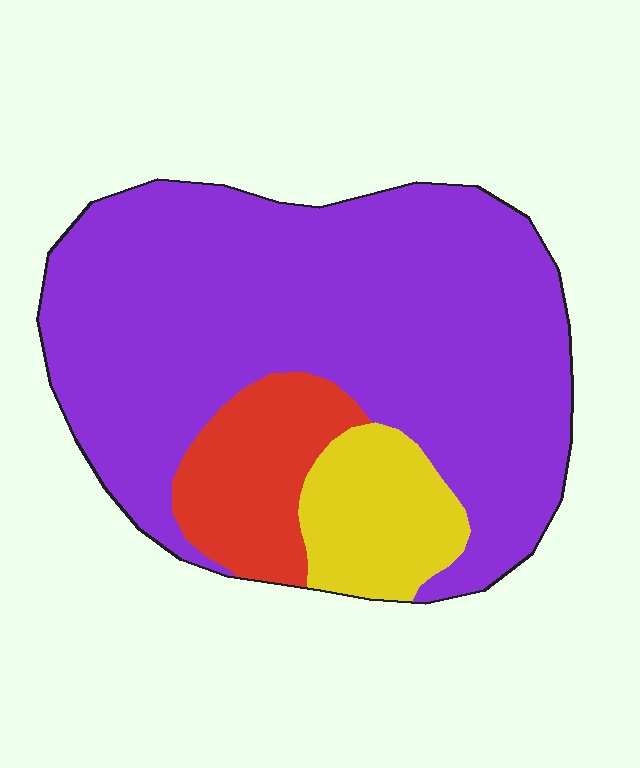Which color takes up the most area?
Purple, at roughly 75%.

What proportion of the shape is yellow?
Yellow covers 12% of the shape.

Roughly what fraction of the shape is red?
Red takes up about one eighth (1/8) of the shape.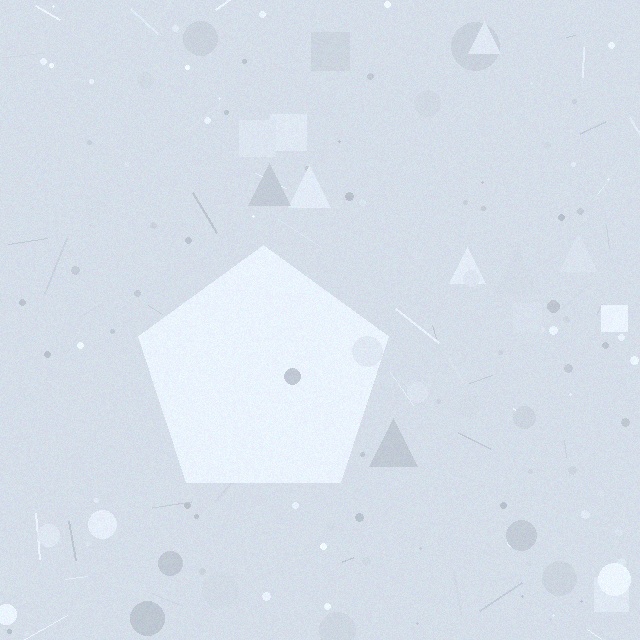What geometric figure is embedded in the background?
A pentagon is embedded in the background.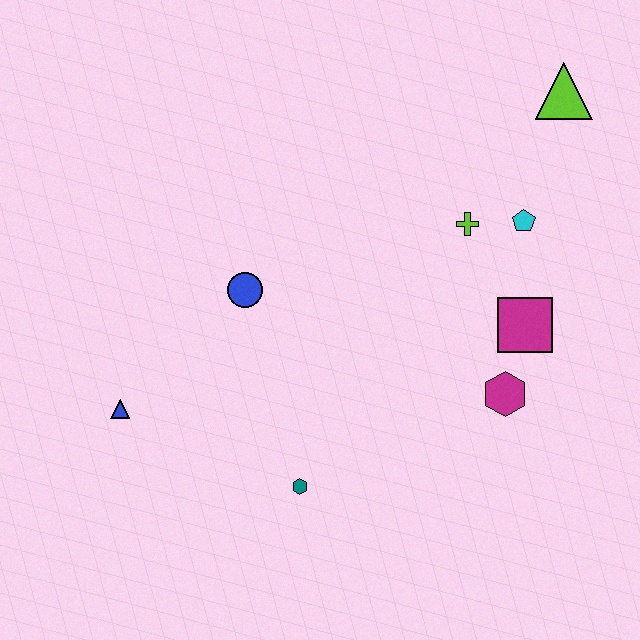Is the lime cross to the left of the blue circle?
No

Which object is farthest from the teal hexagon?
The lime triangle is farthest from the teal hexagon.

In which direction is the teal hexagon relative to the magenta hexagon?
The teal hexagon is to the left of the magenta hexagon.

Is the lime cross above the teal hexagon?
Yes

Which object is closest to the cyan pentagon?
The lime cross is closest to the cyan pentagon.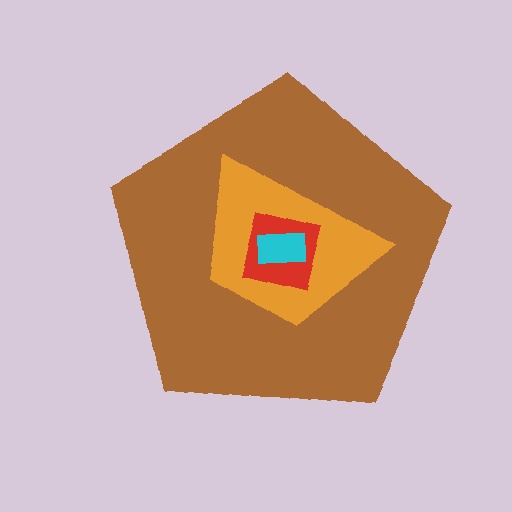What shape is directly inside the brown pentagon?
The orange trapezoid.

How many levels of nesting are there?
4.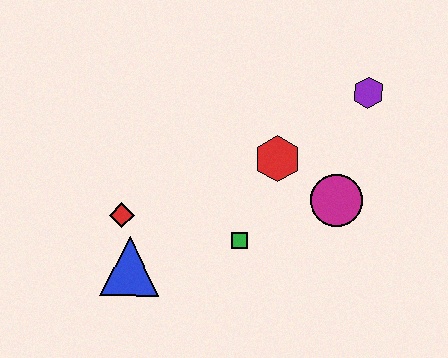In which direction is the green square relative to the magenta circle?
The green square is to the left of the magenta circle.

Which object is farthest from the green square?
The purple hexagon is farthest from the green square.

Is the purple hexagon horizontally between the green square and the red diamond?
No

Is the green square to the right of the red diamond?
Yes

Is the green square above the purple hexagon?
No